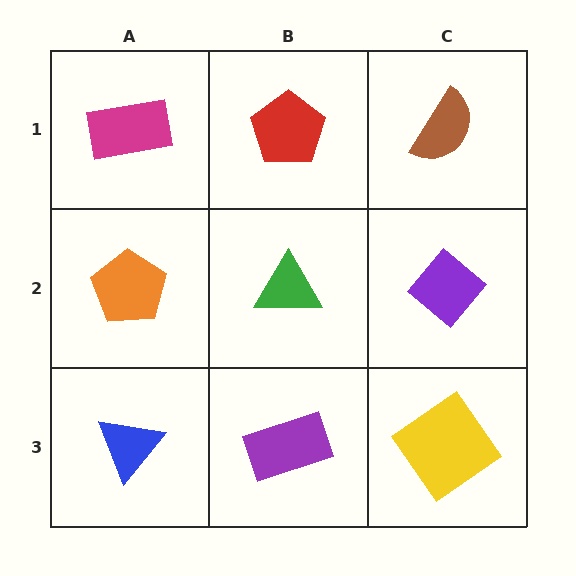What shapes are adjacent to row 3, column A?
An orange pentagon (row 2, column A), a purple rectangle (row 3, column B).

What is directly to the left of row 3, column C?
A purple rectangle.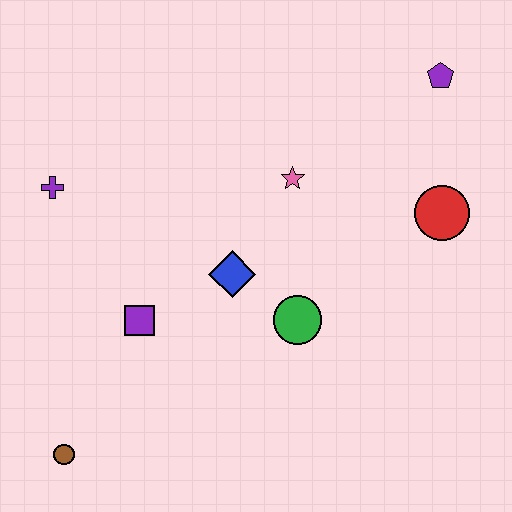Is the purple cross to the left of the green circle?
Yes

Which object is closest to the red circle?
The purple pentagon is closest to the red circle.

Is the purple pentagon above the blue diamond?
Yes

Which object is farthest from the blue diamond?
The purple pentagon is farthest from the blue diamond.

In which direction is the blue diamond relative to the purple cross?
The blue diamond is to the right of the purple cross.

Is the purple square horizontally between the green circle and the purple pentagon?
No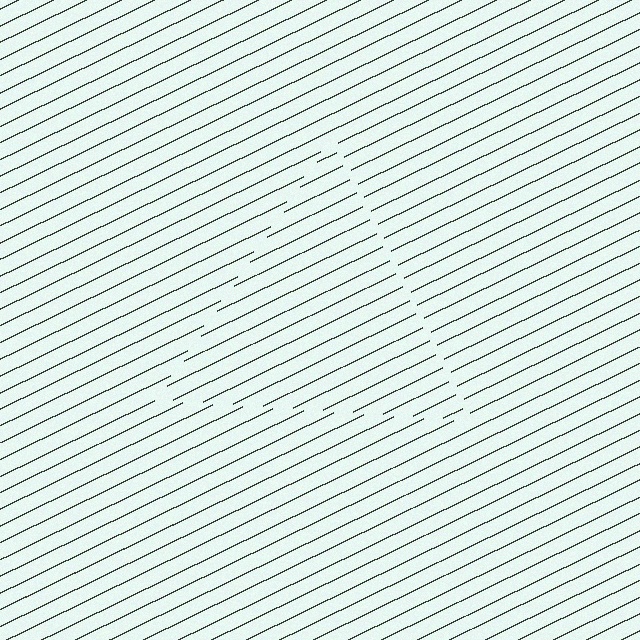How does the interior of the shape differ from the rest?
The interior of the shape contains the same grating, shifted by half a period — the contour is defined by the phase discontinuity where line-ends from the inner and outer gratings abut.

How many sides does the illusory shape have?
3 sides — the line-ends trace a triangle.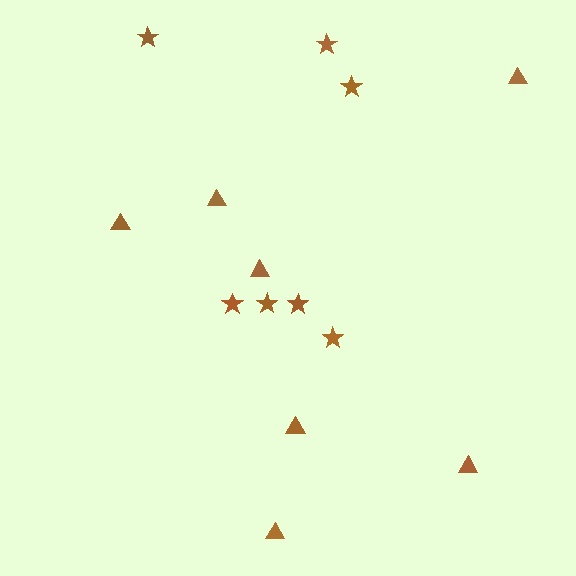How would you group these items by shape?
There are 2 groups: one group of stars (7) and one group of triangles (7).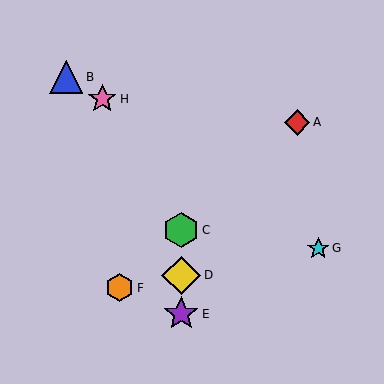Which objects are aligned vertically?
Objects C, D, E are aligned vertically.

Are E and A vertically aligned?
No, E is at x≈181 and A is at x≈297.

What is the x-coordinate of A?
Object A is at x≈297.